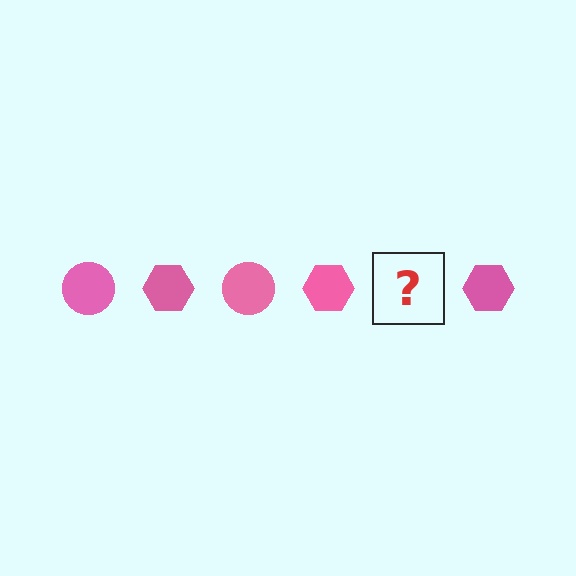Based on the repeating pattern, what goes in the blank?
The blank should be a pink circle.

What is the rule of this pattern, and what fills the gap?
The rule is that the pattern cycles through circle, hexagon shapes in pink. The gap should be filled with a pink circle.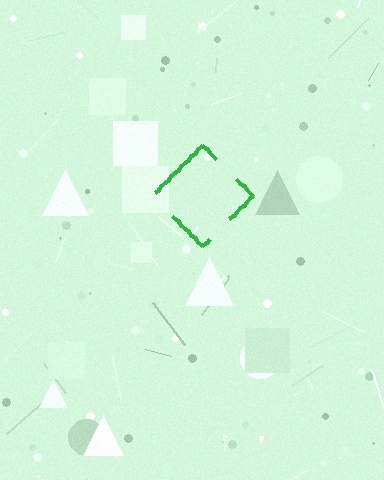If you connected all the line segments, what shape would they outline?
They would outline a diamond.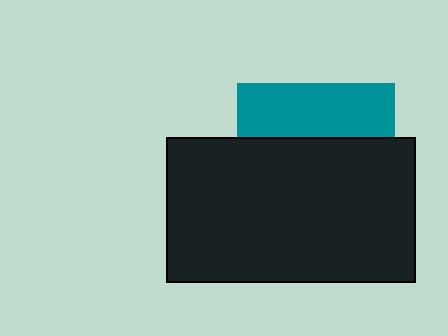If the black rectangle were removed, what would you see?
You would see the complete teal square.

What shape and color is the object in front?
The object in front is a black rectangle.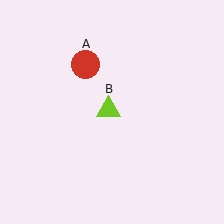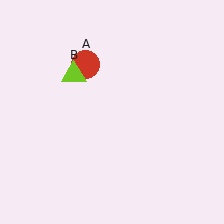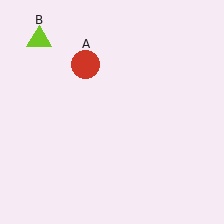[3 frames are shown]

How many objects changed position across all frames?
1 object changed position: lime triangle (object B).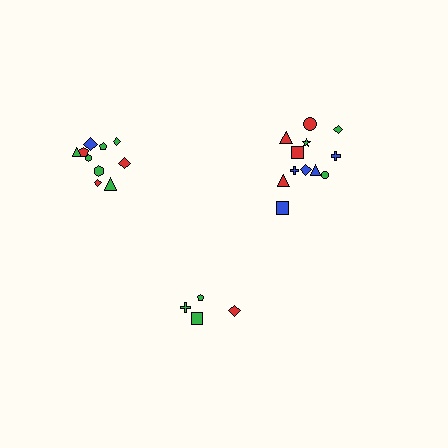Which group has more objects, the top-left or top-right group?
The top-right group.